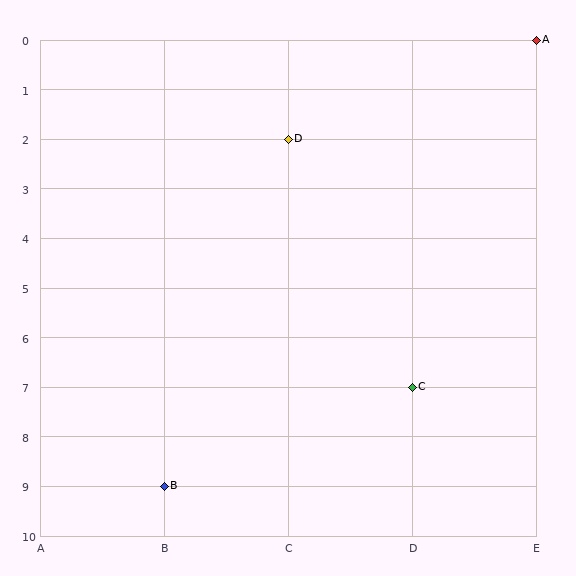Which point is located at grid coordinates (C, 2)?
Point D is at (C, 2).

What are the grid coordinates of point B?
Point B is at grid coordinates (B, 9).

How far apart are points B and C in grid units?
Points B and C are 2 columns and 2 rows apart (about 2.8 grid units diagonally).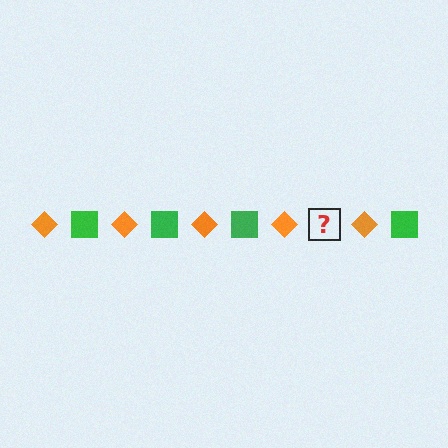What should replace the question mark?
The question mark should be replaced with a green square.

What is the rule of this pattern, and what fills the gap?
The rule is that the pattern alternates between orange diamond and green square. The gap should be filled with a green square.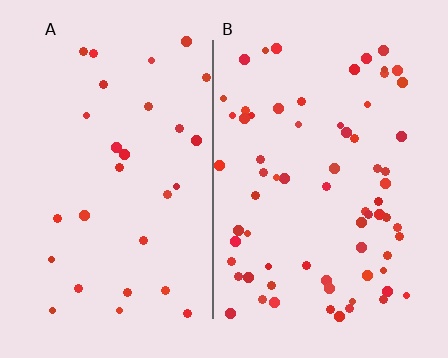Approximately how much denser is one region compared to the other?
Approximately 2.4× — region B over region A.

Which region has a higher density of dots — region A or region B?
B (the right).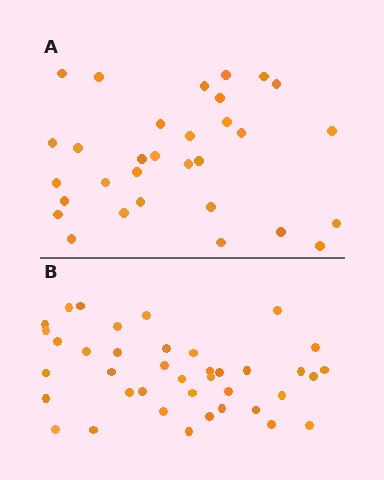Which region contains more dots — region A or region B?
Region B (the bottom region) has more dots.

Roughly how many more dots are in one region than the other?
Region B has roughly 8 or so more dots than region A.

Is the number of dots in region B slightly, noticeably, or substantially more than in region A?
Region B has noticeably more, but not dramatically so. The ratio is roughly 1.3 to 1.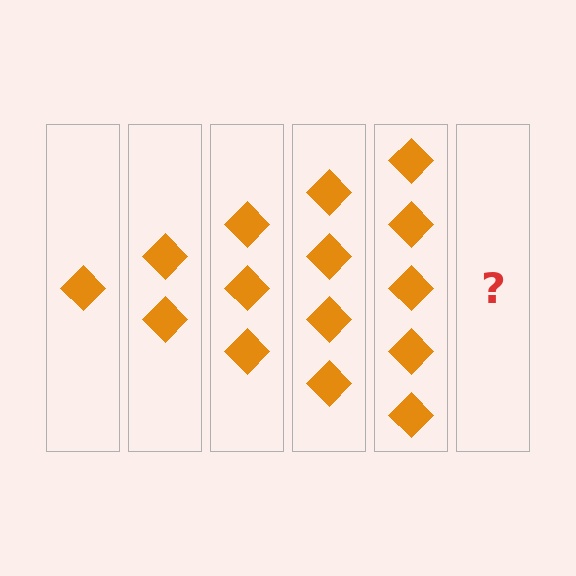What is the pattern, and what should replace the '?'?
The pattern is that each step adds one more diamond. The '?' should be 6 diamonds.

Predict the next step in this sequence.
The next step is 6 diamonds.